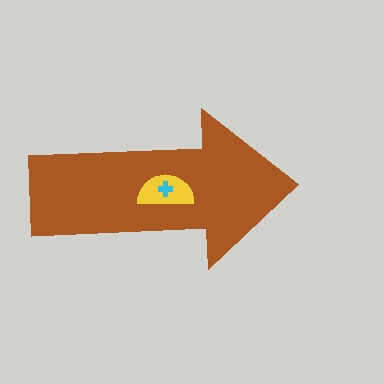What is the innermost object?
The cyan cross.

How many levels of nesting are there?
3.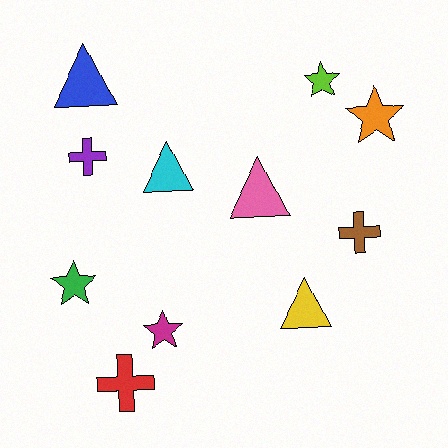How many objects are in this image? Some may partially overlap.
There are 11 objects.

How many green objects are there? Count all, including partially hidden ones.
There is 1 green object.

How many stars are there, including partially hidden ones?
There are 4 stars.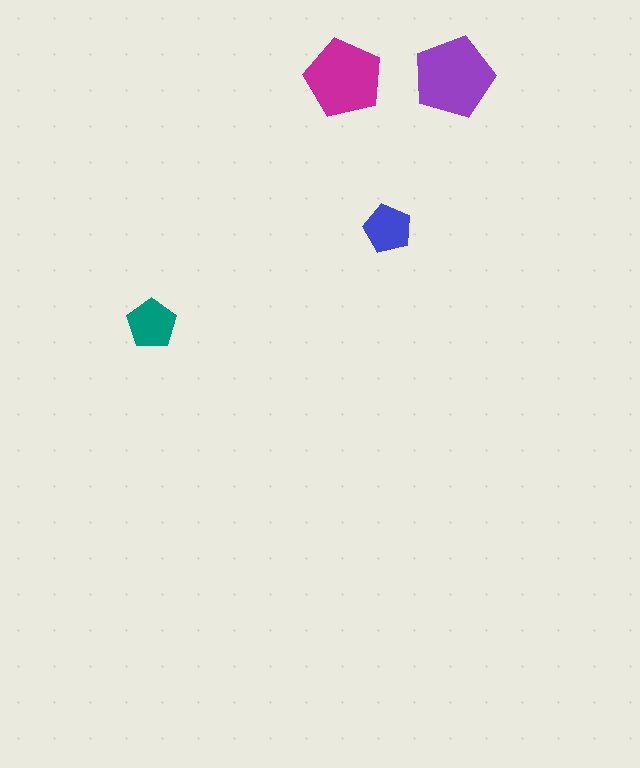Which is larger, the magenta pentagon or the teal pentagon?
The magenta one.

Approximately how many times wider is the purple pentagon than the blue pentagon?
About 1.5 times wider.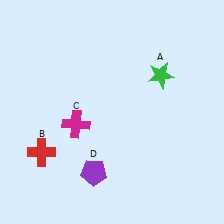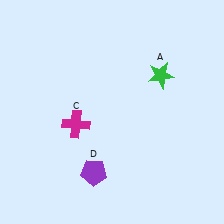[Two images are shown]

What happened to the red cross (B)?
The red cross (B) was removed in Image 2. It was in the bottom-left area of Image 1.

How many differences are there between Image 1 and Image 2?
There is 1 difference between the two images.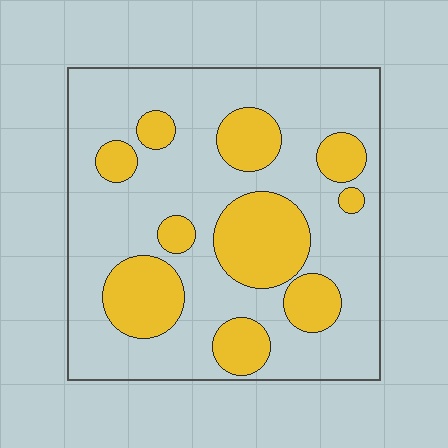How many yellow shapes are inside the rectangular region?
10.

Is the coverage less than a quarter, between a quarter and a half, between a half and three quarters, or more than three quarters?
Between a quarter and a half.